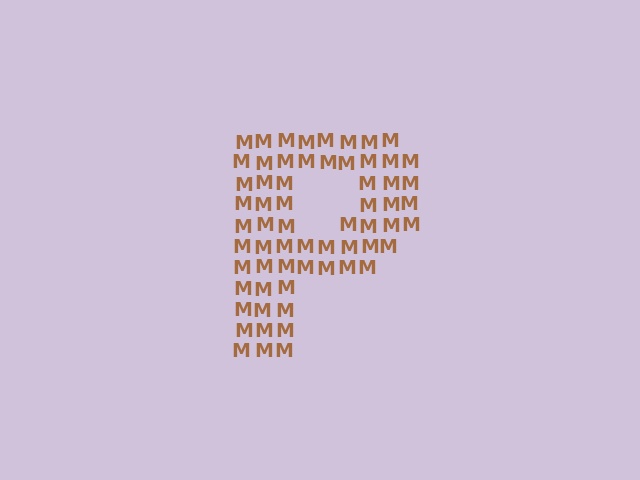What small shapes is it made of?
It is made of small letter M's.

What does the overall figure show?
The overall figure shows the letter P.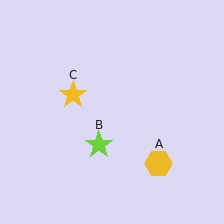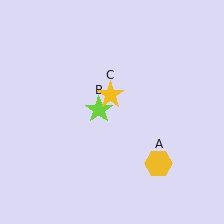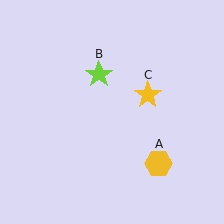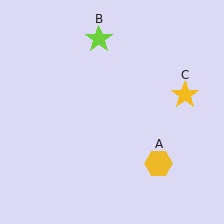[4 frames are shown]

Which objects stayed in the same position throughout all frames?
Yellow hexagon (object A) remained stationary.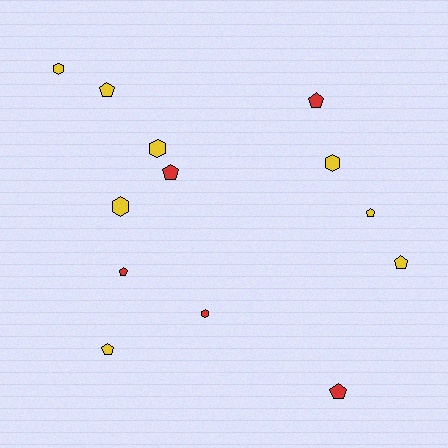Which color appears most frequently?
Yellow, with 8 objects.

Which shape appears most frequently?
Pentagon, with 8 objects.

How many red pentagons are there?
There are 4 red pentagons.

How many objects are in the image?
There are 13 objects.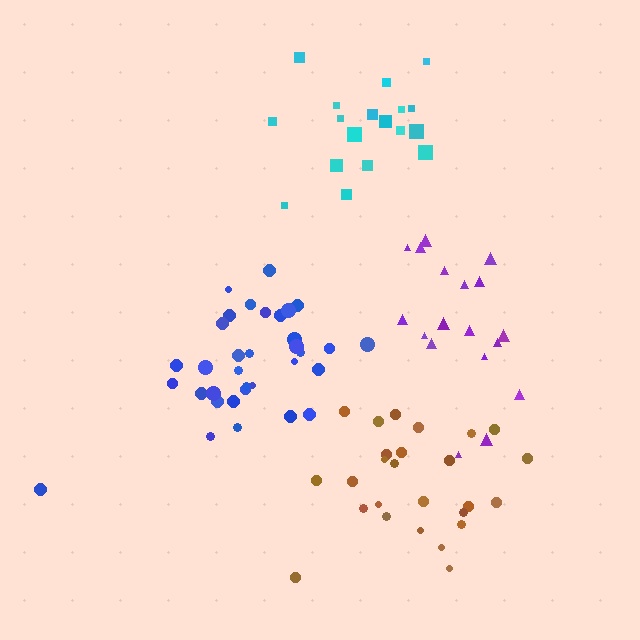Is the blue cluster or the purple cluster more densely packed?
Blue.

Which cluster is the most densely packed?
Blue.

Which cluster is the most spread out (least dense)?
Purple.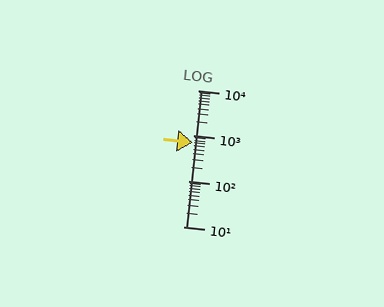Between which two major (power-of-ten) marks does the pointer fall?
The pointer is between 100 and 1000.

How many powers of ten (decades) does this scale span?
The scale spans 3 decades, from 10 to 10000.